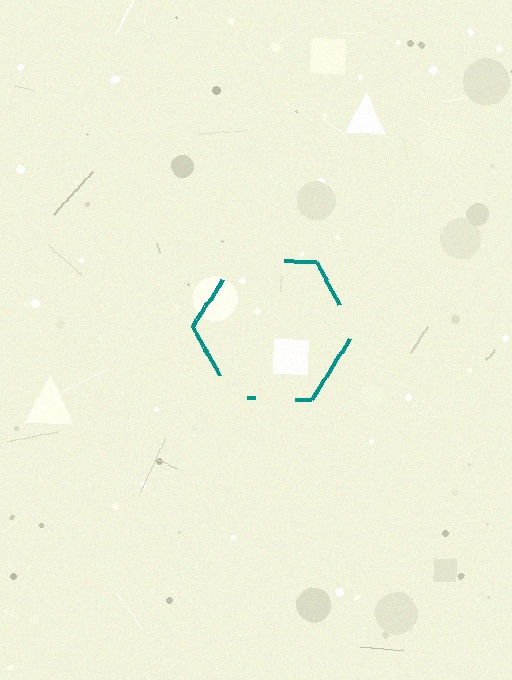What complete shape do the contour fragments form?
The contour fragments form a hexagon.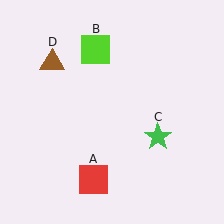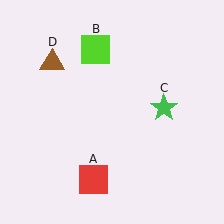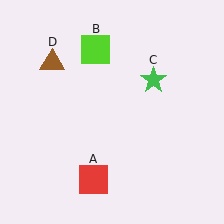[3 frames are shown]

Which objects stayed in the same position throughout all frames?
Red square (object A) and lime square (object B) and brown triangle (object D) remained stationary.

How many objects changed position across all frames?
1 object changed position: green star (object C).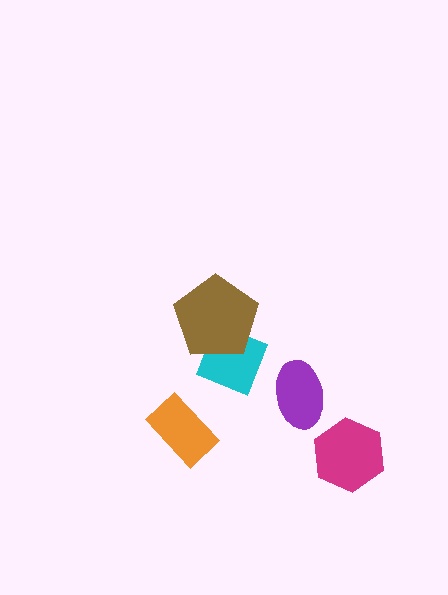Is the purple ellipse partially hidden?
No, no other shape covers it.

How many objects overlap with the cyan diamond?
1 object overlaps with the cyan diamond.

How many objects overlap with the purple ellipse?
0 objects overlap with the purple ellipse.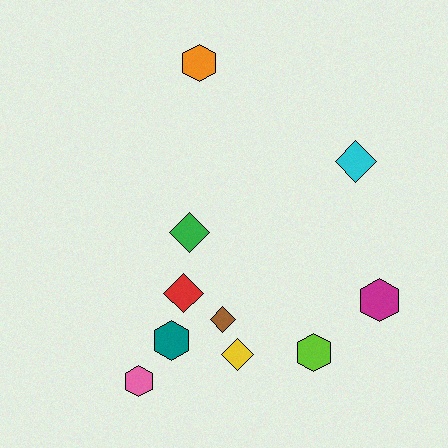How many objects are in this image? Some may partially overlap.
There are 10 objects.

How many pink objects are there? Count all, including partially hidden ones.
There is 1 pink object.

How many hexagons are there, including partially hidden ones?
There are 5 hexagons.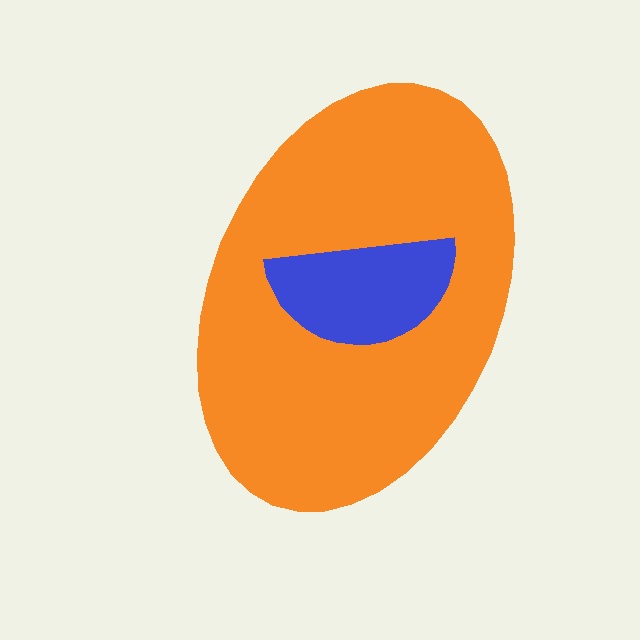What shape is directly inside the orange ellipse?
The blue semicircle.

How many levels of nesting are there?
2.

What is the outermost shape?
The orange ellipse.